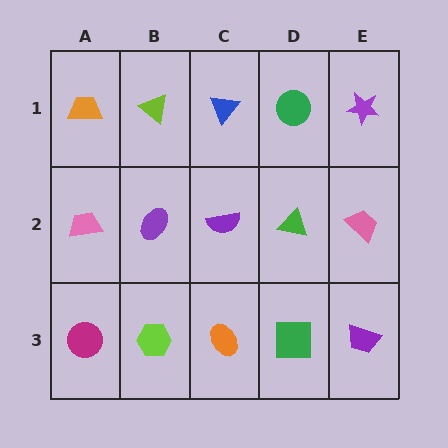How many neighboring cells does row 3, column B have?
3.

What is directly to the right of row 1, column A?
A lime triangle.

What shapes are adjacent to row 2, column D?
A green circle (row 1, column D), a green square (row 3, column D), a purple semicircle (row 2, column C), a pink trapezoid (row 2, column E).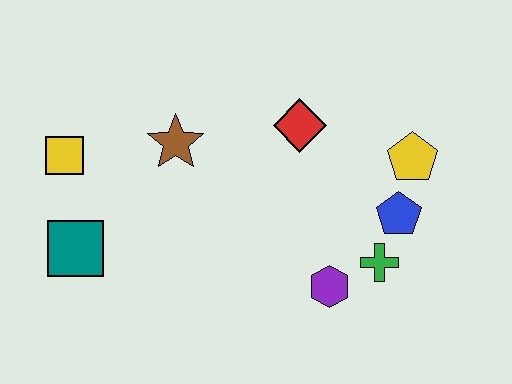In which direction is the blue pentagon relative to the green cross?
The blue pentagon is above the green cross.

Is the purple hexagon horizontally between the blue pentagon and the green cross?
No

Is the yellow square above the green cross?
Yes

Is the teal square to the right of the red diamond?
No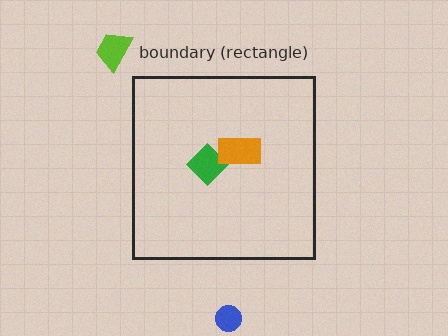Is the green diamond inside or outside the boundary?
Inside.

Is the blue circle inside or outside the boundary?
Outside.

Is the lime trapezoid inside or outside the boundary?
Outside.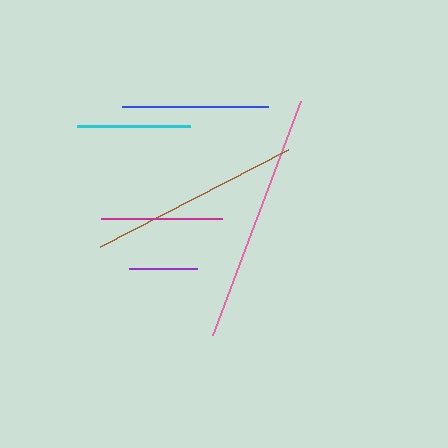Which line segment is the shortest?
The purple line is the shortest at approximately 68 pixels.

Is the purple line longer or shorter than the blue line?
The blue line is longer than the purple line.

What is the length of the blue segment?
The blue segment is approximately 147 pixels long.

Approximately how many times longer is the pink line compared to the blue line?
The pink line is approximately 1.7 times the length of the blue line.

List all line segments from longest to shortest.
From longest to shortest: pink, brown, blue, magenta, cyan, purple.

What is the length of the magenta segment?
The magenta segment is approximately 121 pixels long.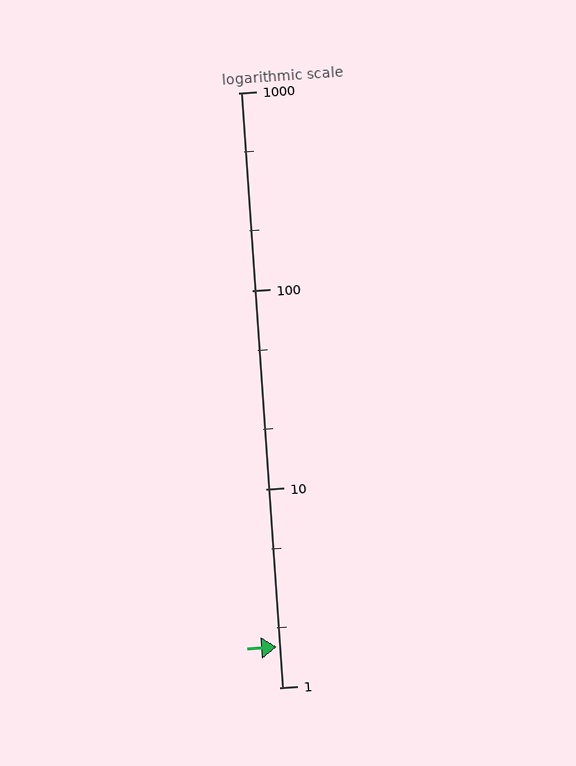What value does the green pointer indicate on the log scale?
The pointer indicates approximately 1.6.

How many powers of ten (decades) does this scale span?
The scale spans 3 decades, from 1 to 1000.